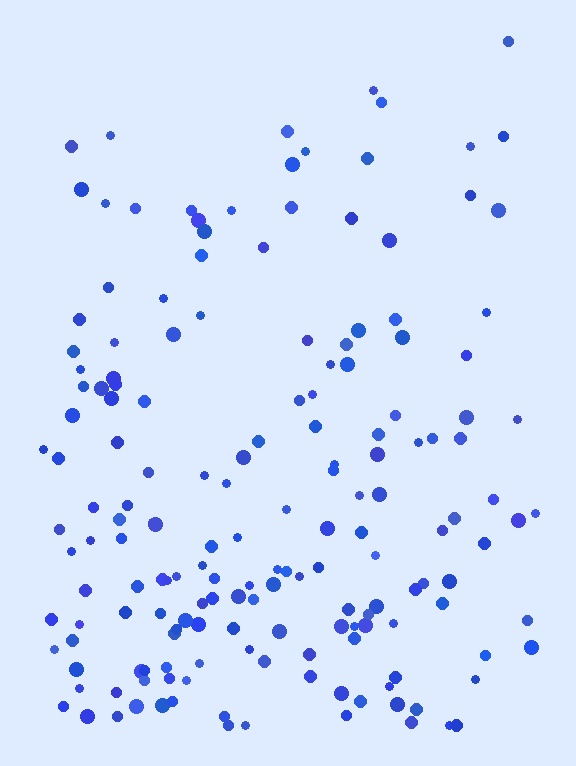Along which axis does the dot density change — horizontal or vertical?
Vertical.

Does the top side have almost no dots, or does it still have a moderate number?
Still a moderate number, just noticeably fewer than the bottom.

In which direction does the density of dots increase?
From top to bottom, with the bottom side densest.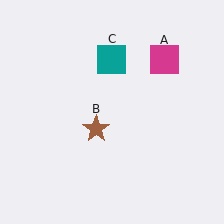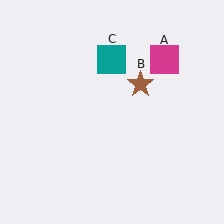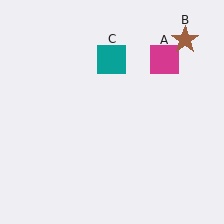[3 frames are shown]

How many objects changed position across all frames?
1 object changed position: brown star (object B).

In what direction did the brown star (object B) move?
The brown star (object B) moved up and to the right.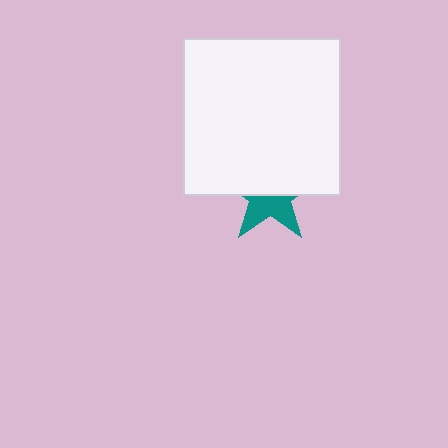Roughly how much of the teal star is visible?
A small part of it is visible (roughly 44%).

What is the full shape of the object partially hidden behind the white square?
The partially hidden object is a teal star.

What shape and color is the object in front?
The object in front is a white square.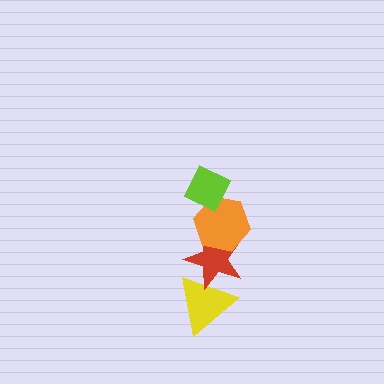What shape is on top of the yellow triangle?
The red star is on top of the yellow triangle.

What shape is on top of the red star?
The orange hexagon is on top of the red star.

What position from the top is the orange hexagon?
The orange hexagon is 2nd from the top.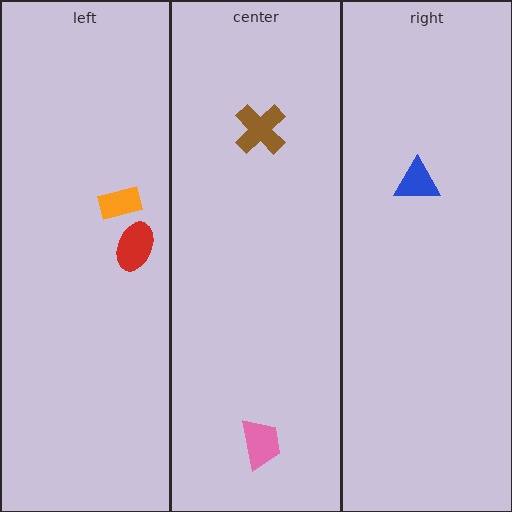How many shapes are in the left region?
2.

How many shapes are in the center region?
2.